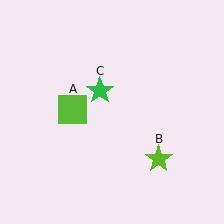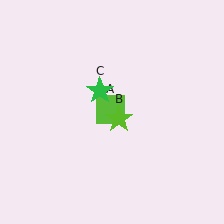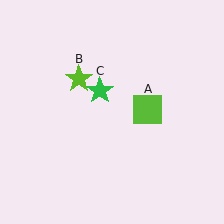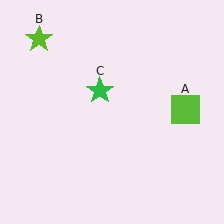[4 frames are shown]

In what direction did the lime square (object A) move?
The lime square (object A) moved right.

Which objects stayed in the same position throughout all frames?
Green star (object C) remained stationary.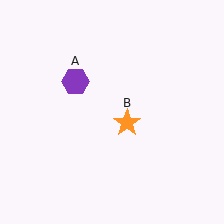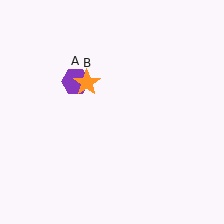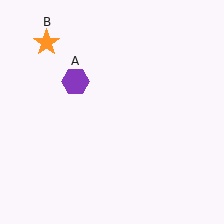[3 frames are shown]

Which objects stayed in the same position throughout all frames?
Purple hexagon (object A) remained stationary.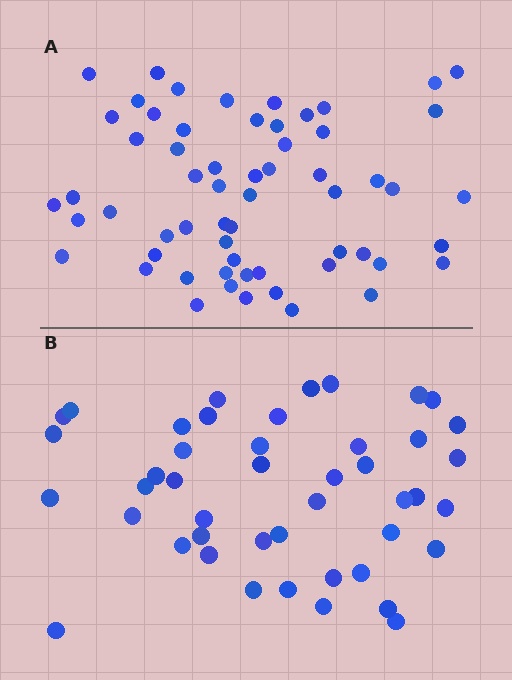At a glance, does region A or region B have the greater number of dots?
Region A (the top region) has more dots.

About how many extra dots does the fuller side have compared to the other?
Region A has approximately 15 more dots than region B.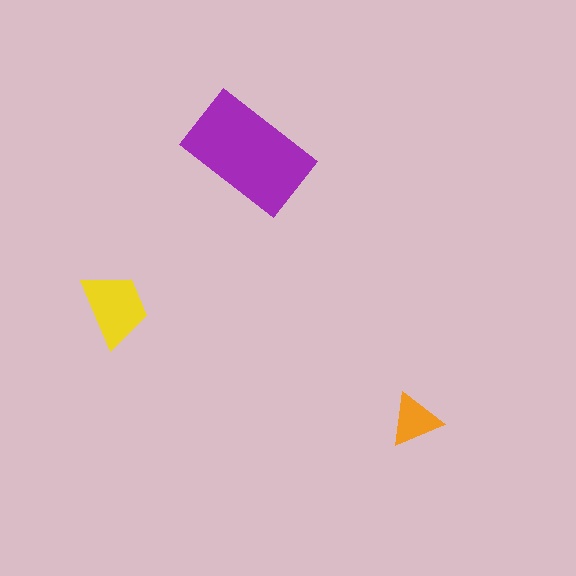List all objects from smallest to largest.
The orange triangle, the yellow trapezoid, the purple rectangle.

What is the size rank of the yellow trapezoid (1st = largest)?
2nd.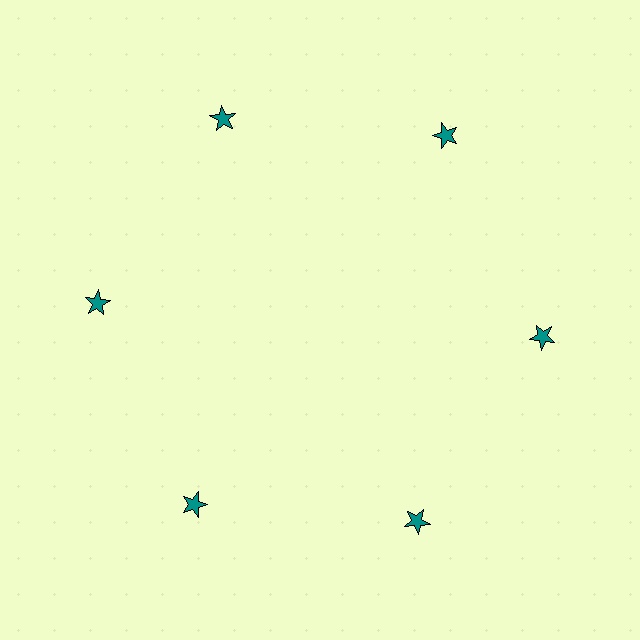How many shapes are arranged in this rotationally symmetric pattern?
There are 6 shapes, arranged in 6 groups of 1.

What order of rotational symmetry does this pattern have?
This pattern has 6-fold rotational symmetry.